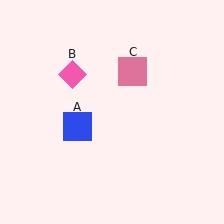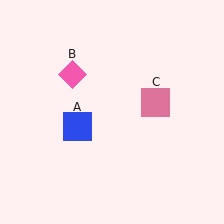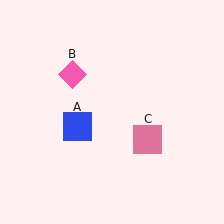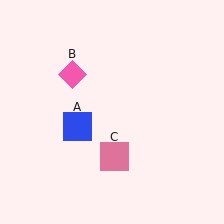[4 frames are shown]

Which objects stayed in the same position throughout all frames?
Blue square (object A) and pink diamond (object B) remained stationary.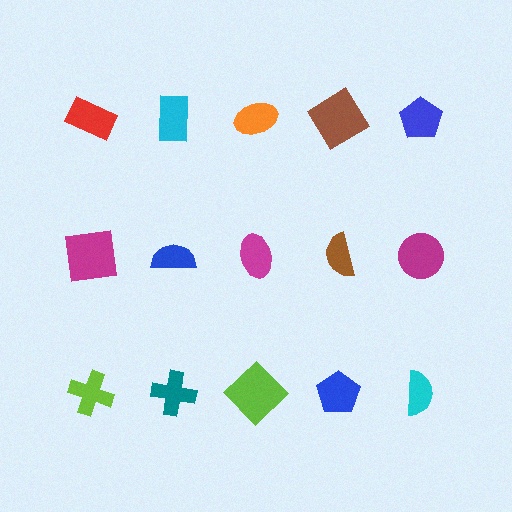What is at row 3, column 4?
A blue pentagon.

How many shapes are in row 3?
5 shapes.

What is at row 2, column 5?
A magenta circle.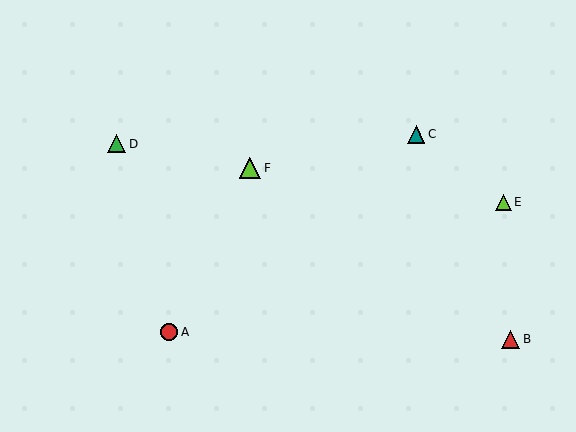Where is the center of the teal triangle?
The center of the teal triangle is at (416, 134).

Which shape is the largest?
The lime triangle (labeled F) is the largest.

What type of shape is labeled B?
Shape B is a red triangle.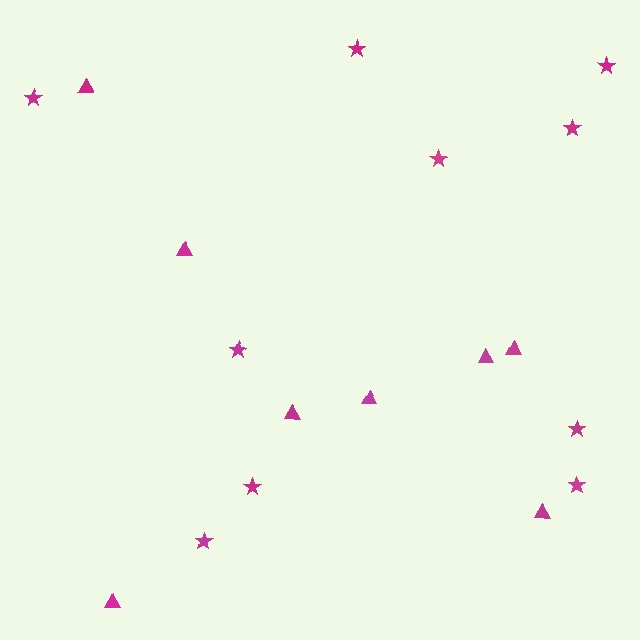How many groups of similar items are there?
There are 2 groups: one group of stars (10) and one group of triangles (8).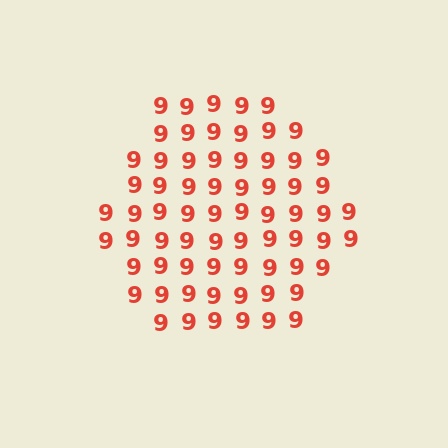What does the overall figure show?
The overall figure shows a hexagon.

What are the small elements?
The small elements are digit 9's.